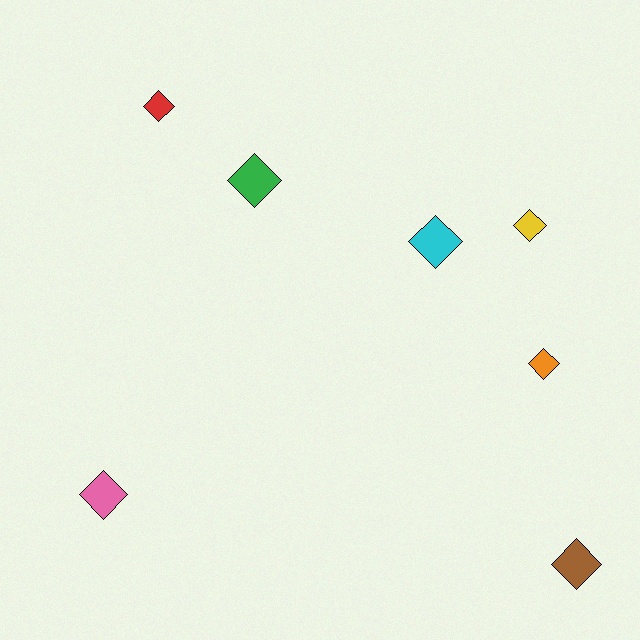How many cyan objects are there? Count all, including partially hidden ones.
There is 1 cyan object.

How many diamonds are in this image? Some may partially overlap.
There are 7 diamonds.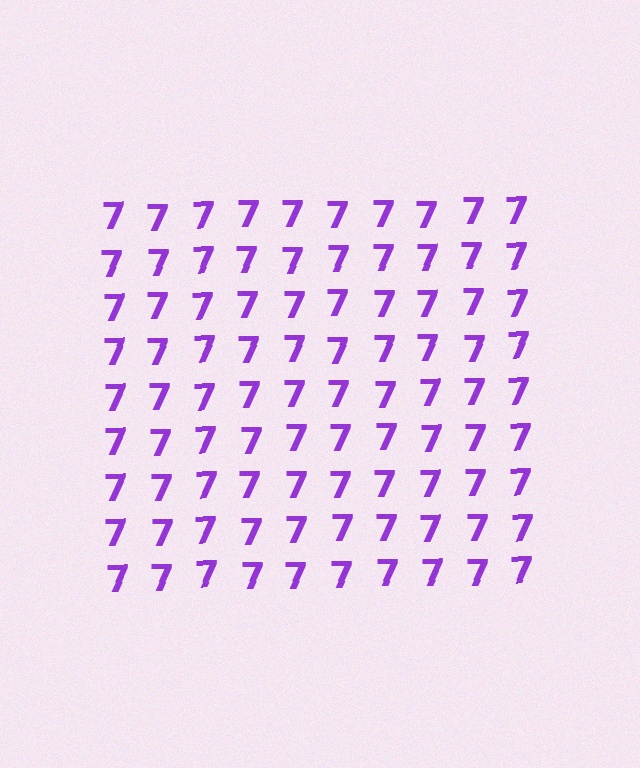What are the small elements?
The small elements are digit 7's.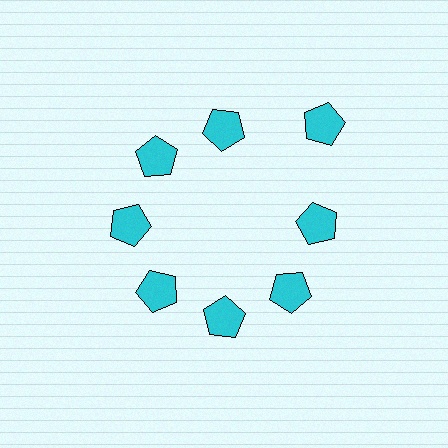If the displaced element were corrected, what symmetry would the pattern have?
It would have 8-fold rotational symmetry — the pattern would map onto itself every 45 degrees.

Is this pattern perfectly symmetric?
No. The 8 cyan pentagons are arranged in a ring, but one element near the 2 o'clock position is pushed outward from the center, breaking the 8-fold rotational symmetry.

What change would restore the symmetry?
The symmetry would be restored by moving it inward, back onto the ring so that all 8 pentagons sit at equal angles and equal distance from the center.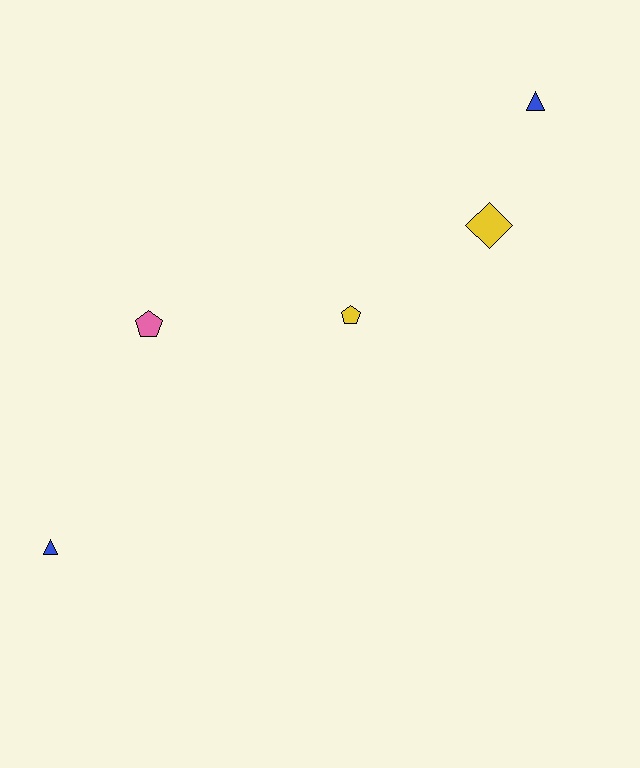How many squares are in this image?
There are no squares.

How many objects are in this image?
There are 5 objects.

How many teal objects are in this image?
There are no teal objects.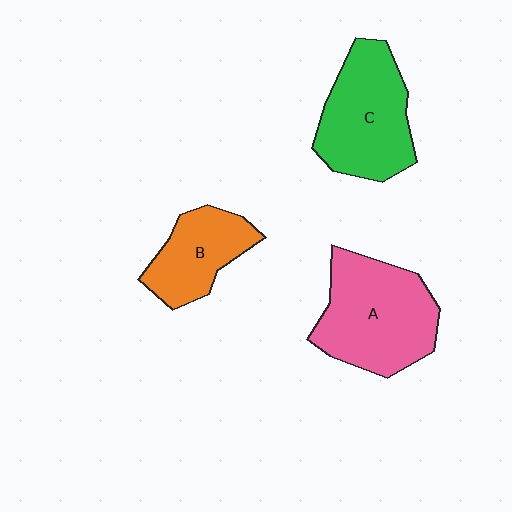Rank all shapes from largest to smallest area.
From largest to smallest: A (pink), C (green), B (orange).